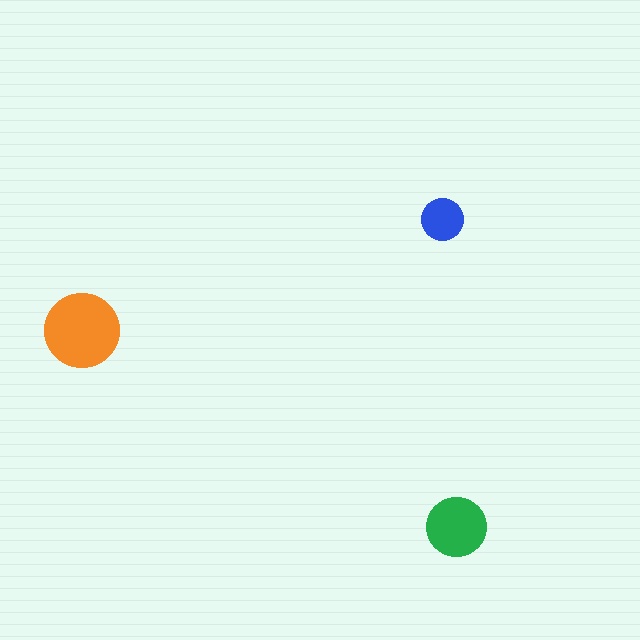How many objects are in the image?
There are 3 objects in the image.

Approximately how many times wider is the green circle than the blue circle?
About 1.5 times wider.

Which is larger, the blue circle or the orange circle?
The orange one.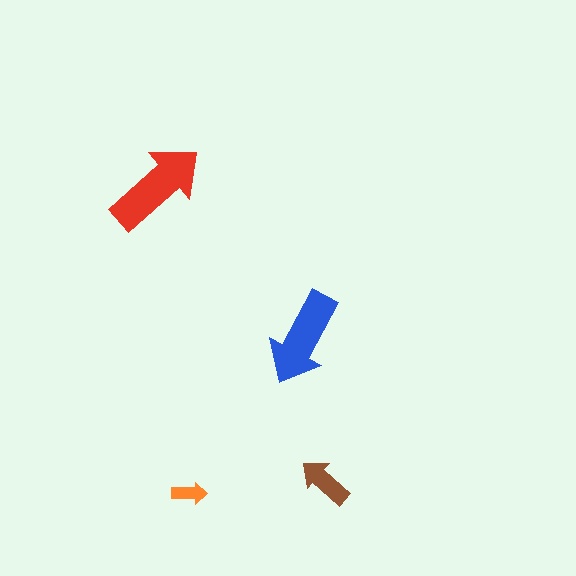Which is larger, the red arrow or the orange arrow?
The red one.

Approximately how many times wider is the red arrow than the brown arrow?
About 2 times wider.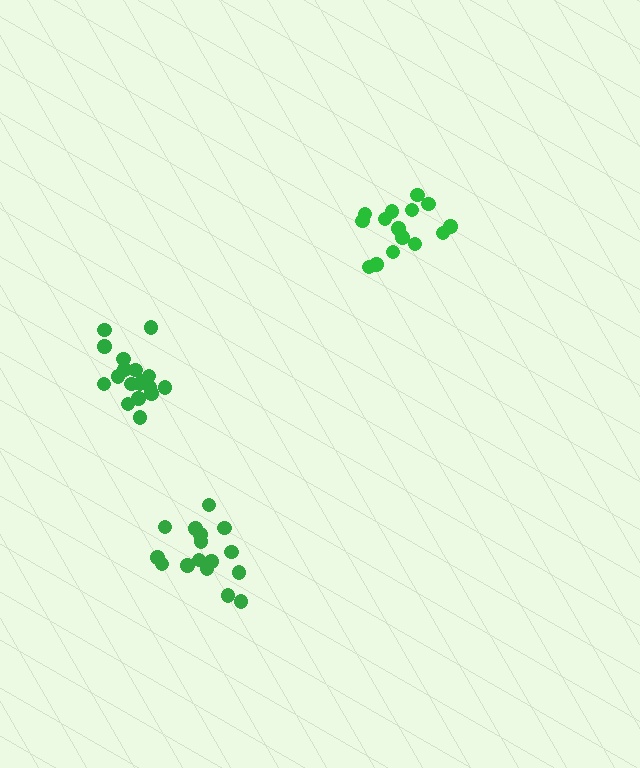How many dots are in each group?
Group 1: 15 dots, Group 2: 18 dots, Group 3: 16 dots (49 total).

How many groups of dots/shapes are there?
There are 3 groups.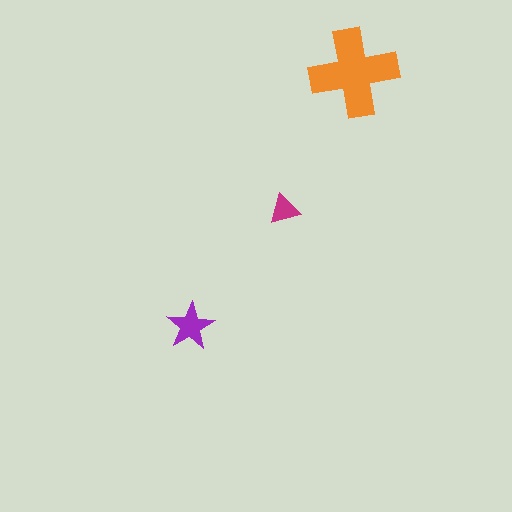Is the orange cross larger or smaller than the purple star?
Larger.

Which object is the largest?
The orange cross.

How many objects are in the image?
There are 3 objects in the image.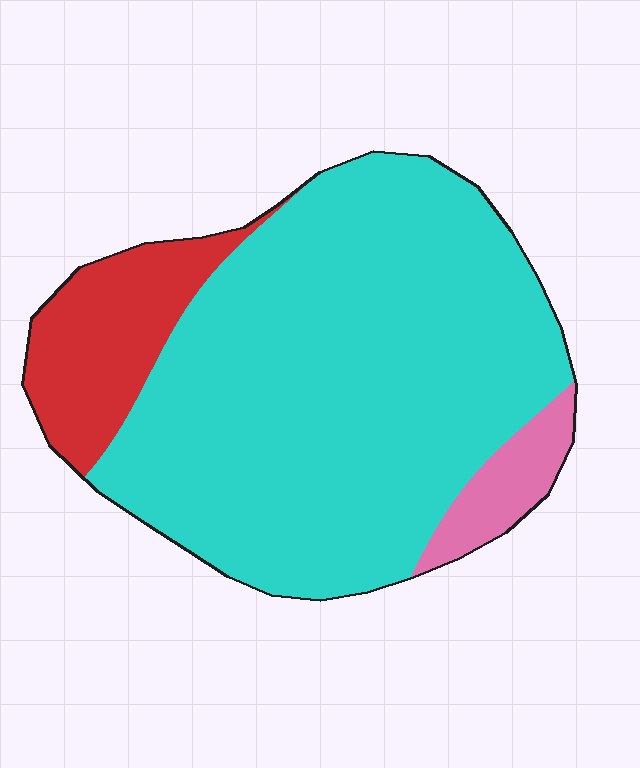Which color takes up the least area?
Pink, at roughly 5%.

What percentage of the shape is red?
Red takes up less than a quarter of the shape.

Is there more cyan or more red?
Cyan.